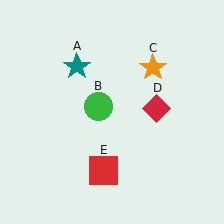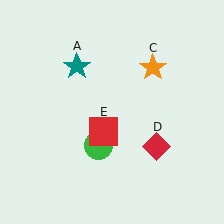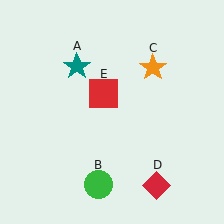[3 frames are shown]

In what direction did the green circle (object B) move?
The green circle (object B) moved down.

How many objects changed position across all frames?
3 objects changed position: green circle (object B), red diamond (object D), red square (object E).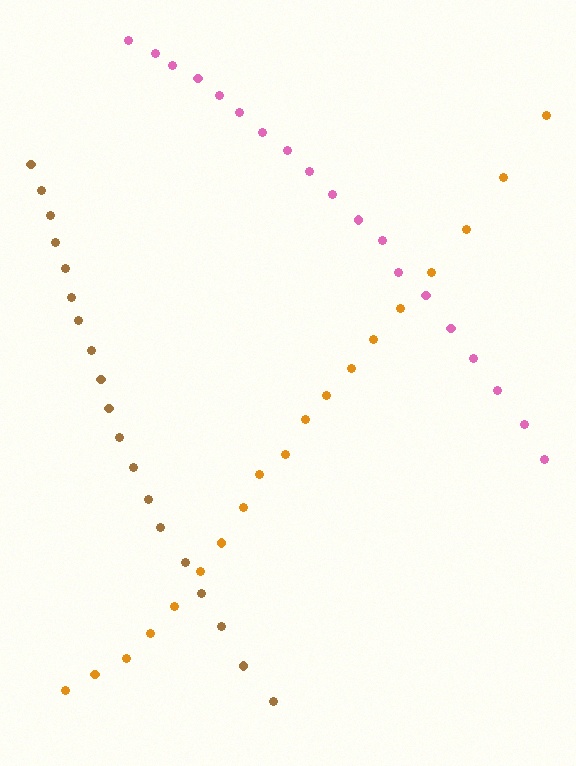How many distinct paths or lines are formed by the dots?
There are 3 distinct paths.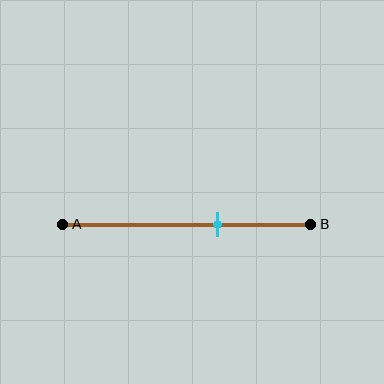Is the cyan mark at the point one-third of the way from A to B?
No, the mark is at about 60% from A, not at the 33% one-third point.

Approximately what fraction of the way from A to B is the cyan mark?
The cyan mark is approximately 60% of the way from A to B.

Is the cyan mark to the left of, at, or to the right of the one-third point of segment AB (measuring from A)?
The cyan mark is to the right of the one-third point of segment AB.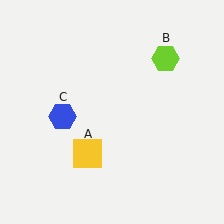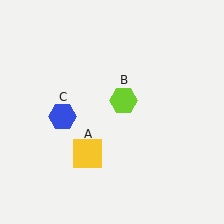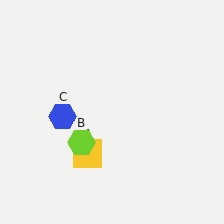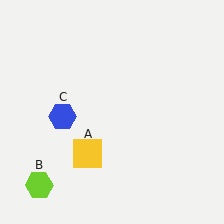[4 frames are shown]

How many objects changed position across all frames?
1 object changed position: lime hexagon (object B).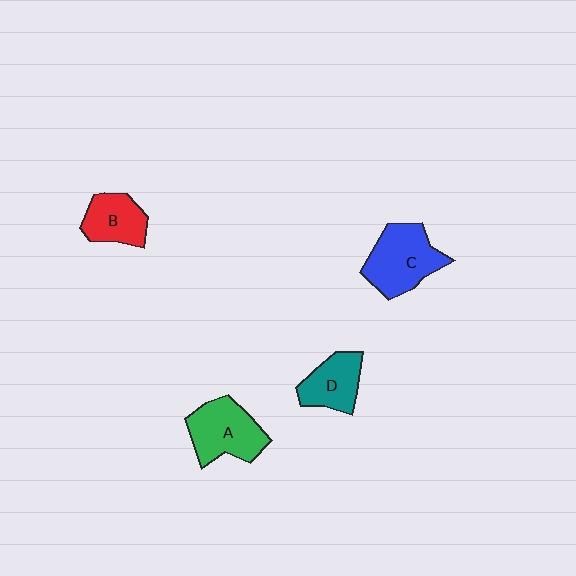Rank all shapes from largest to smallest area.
From largest to smallest: C (blue), A (green), D (teal), B (red).